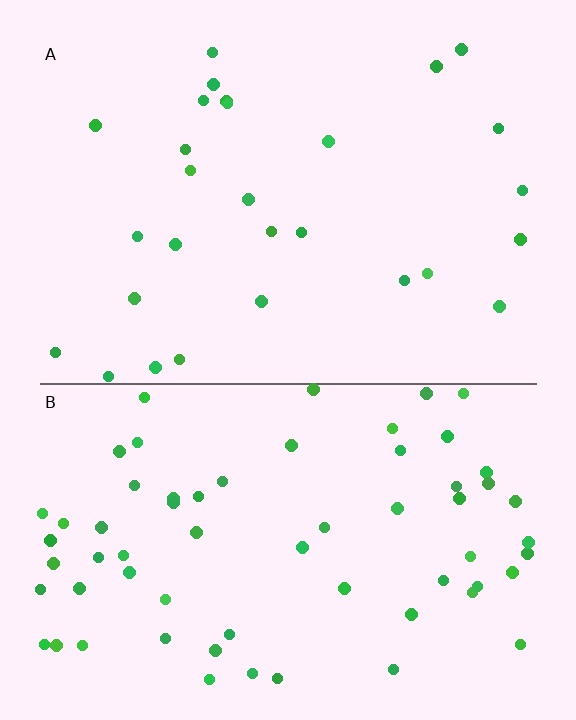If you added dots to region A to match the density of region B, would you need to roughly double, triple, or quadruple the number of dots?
Approximately double.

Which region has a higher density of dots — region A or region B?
B (the bottom).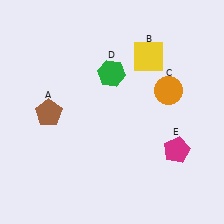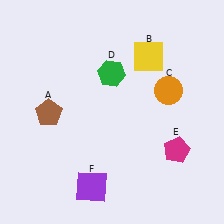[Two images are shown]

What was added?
A purple square (F) was added in Image 2.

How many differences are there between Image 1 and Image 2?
There is 1 difference between the two images.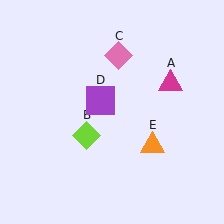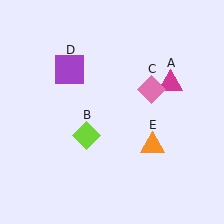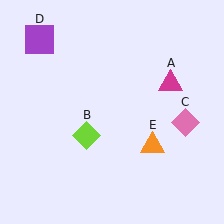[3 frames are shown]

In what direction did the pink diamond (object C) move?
The pink diamond (object C) moved down and to the right.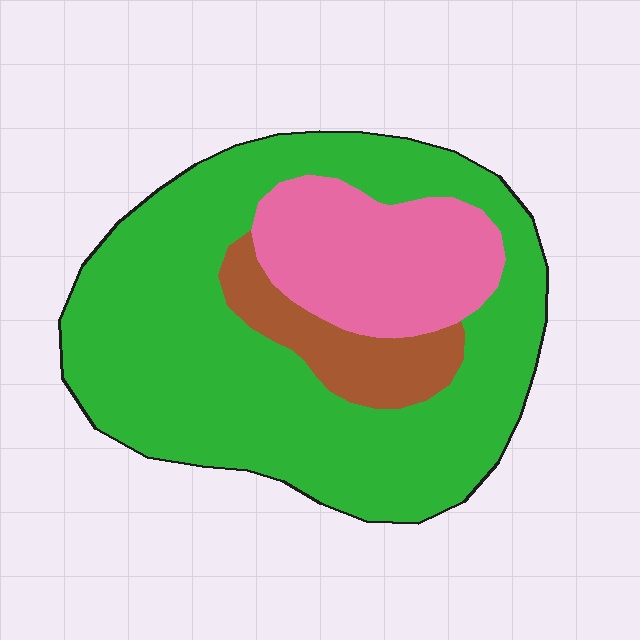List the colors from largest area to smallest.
From largest to smallest: green, pink, brown.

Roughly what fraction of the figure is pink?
Pink covers roughly 20% of the figure.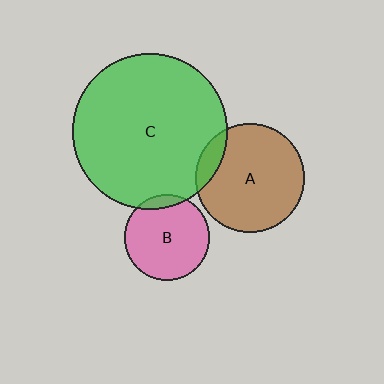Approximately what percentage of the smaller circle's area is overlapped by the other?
Approximately 10%.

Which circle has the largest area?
Circle C (green).